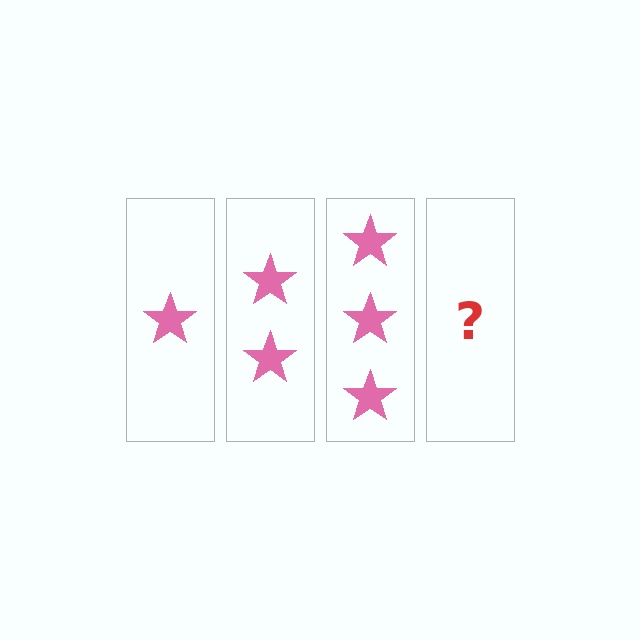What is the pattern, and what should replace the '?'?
The pattern is that each step adds one more star. The '?' should be 4 stars.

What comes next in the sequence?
The next element should be 4 stars.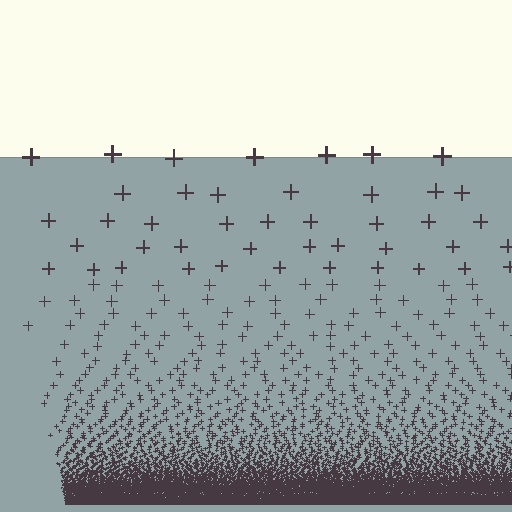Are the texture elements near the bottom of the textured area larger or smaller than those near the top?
Smaller. The gradient is inverted — elements near the bottom are smaller and denser.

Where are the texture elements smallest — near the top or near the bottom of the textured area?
Near the bottom.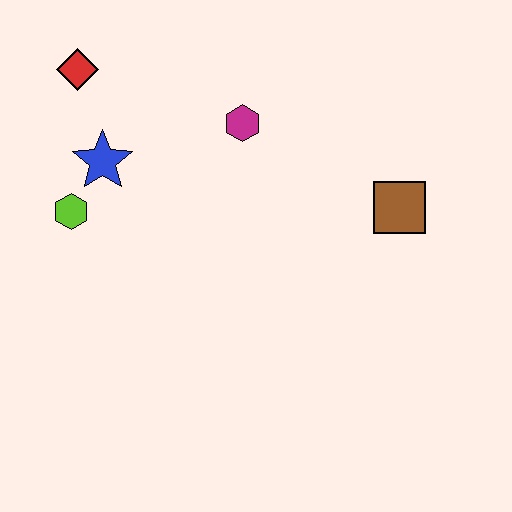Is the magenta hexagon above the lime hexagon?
Yes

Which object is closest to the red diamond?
The blue star is closest to the red diamond.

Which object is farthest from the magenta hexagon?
The lime hexagon is farthest from the magenta hexagon.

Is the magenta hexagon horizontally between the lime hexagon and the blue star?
No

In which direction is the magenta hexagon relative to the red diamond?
The magenta hexagon is to the right of the red diamond.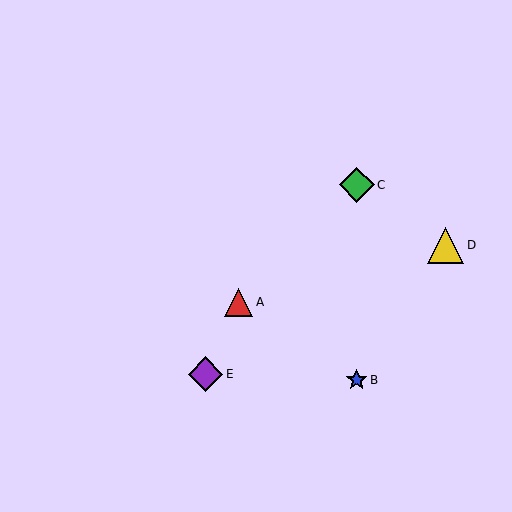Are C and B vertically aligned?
Yes, both are at x≈357.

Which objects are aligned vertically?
Objects B, C are aligned vertically.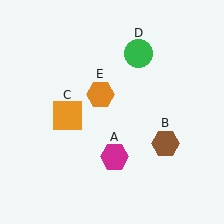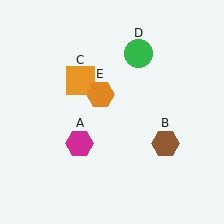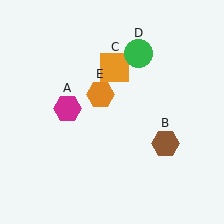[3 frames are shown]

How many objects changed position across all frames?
2 objects changed position: magenta hexagon (object A), orange square (object C).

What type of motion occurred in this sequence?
The magenta hexagon (object A), orange square (object C) rotated clockwise around the center of the scene.